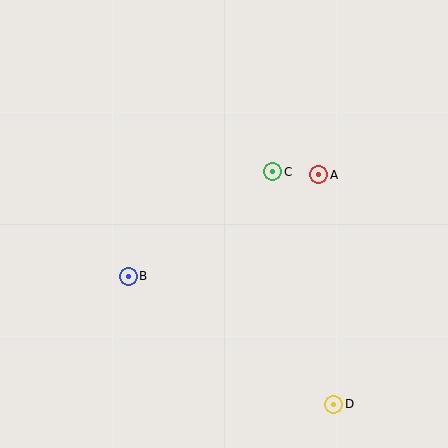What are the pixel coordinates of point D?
Point D is at (334, 404).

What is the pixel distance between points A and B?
The distance between A and B is 216 pixels.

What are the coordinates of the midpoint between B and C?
The midpoint between B and C is at (200, 224).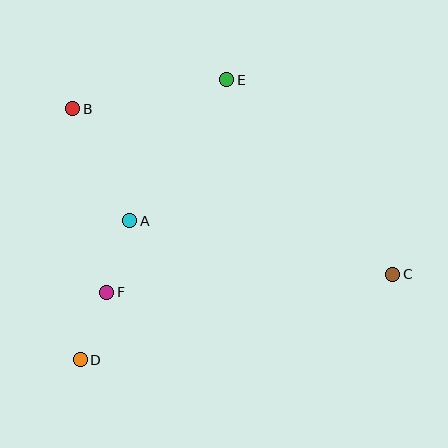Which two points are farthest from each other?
Points B and C are farthest from each other.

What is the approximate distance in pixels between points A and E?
The distance between A and E is approximately 171 pixels.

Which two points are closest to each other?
Points D and F are closest to each other.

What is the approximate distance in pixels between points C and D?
The distance between C and D is approximately 324 pixels.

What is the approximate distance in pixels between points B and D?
The distance between B and D is approximately 251 pixels.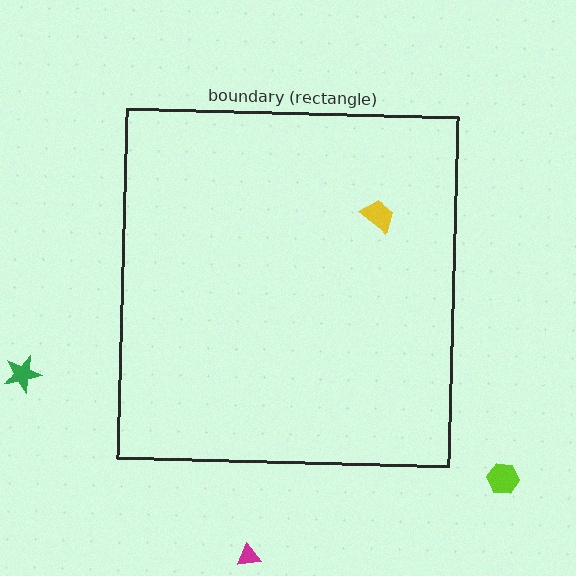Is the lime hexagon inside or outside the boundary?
Outside.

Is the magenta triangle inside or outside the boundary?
Outside.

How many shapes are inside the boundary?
1 inside, 3 outside.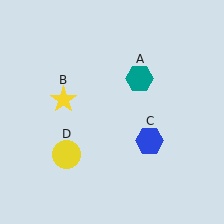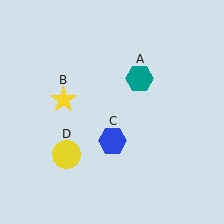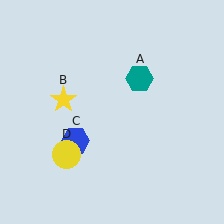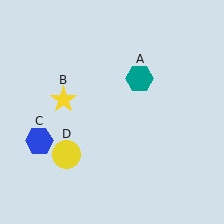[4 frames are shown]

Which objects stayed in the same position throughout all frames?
Teal hexagon (object A) and yellow star (object B) and yellow circle (object D) remained stationary.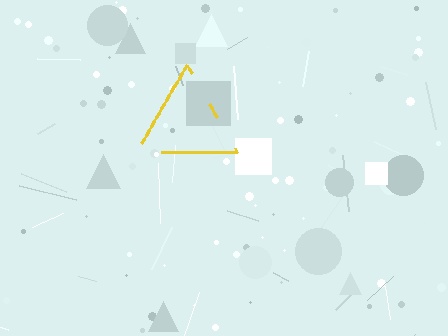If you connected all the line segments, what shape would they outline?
They would outline a triangle.